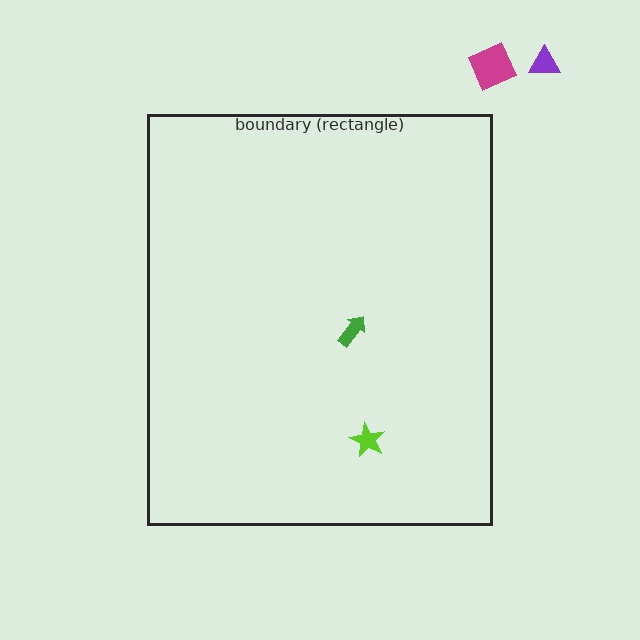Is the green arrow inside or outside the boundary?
Inside.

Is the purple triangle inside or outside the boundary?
Outside.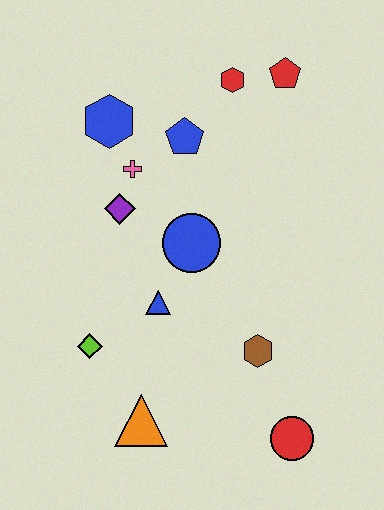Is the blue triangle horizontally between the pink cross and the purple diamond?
No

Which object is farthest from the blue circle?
The red circle is farthest from the blue circle.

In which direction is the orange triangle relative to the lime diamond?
The orange triangle is below the lime diamond.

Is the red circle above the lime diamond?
No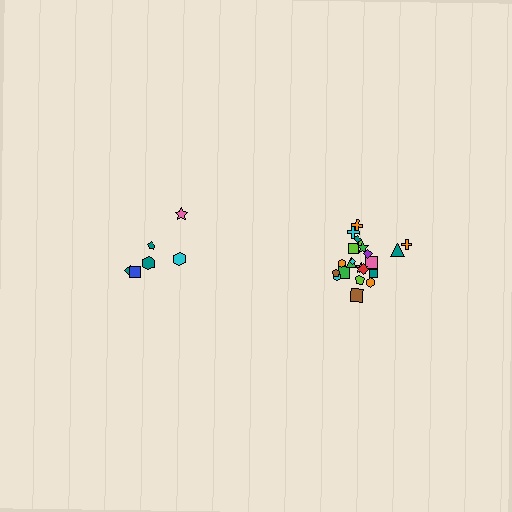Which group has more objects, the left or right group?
The right group.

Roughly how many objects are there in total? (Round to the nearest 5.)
Roughly 30 objects in total.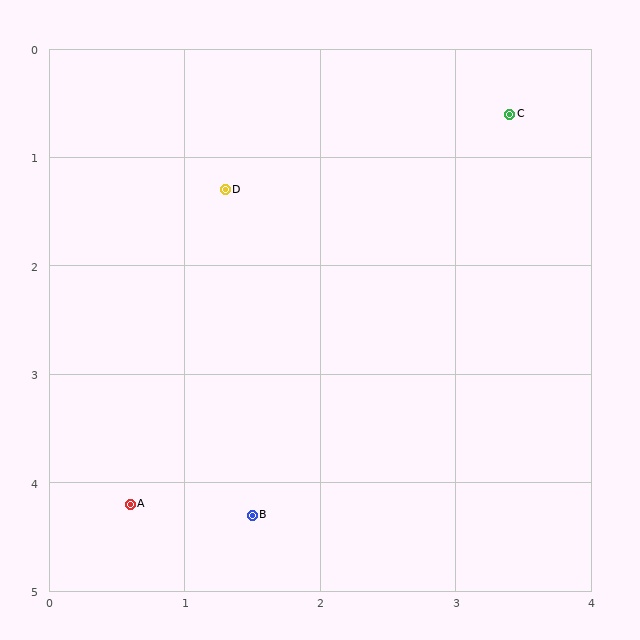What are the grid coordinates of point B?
Point B is at approximately (1.5, 4.3).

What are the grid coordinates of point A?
Point A is at approximately (0.6, 4.2).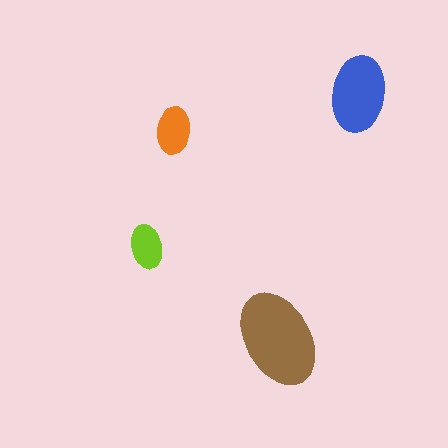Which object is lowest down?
The brown ellipse is bottommost.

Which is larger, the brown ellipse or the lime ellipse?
The brown one.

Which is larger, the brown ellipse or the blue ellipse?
The brown one.